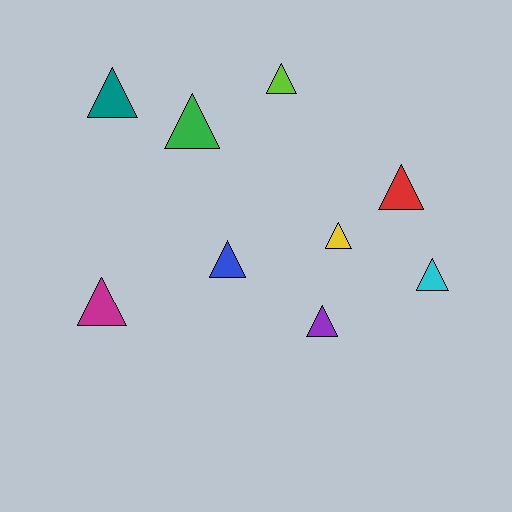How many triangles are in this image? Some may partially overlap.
There are 9 triangles.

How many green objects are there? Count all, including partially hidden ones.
There is 1 green object.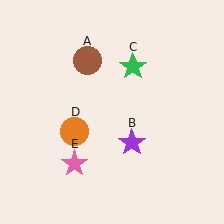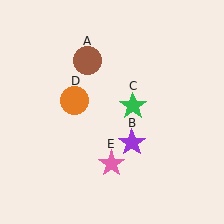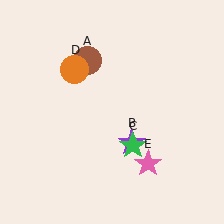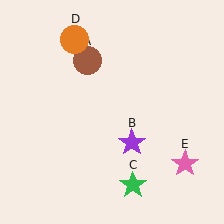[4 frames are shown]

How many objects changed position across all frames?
3 objects changed position: green star (object C), orange circle (object D), pink star (object E).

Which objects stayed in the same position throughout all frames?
Brown circle (object A) and purple star (object B) remained stationary.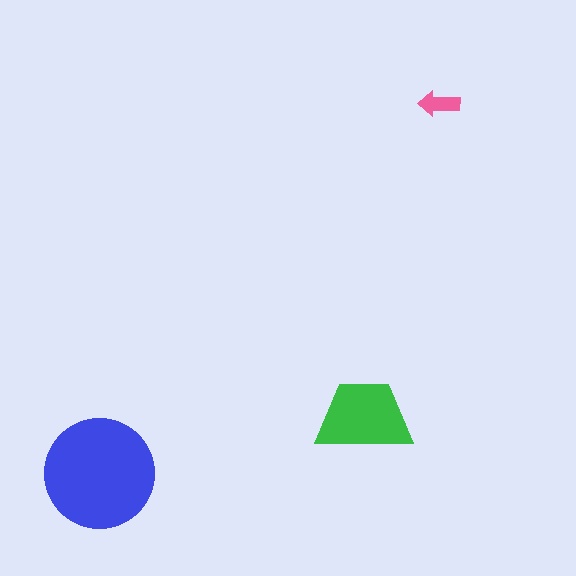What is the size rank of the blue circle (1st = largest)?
1st.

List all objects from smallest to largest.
The pink arrow, the green trapezoid, the blue circle.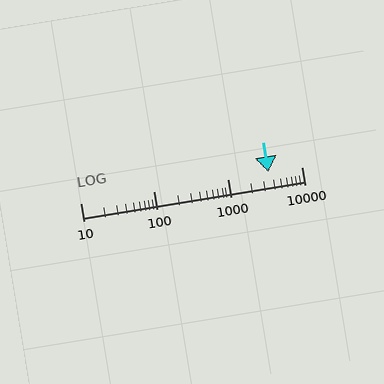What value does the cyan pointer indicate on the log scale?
The pointer indicates approximately 3600.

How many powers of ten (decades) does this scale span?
The scale spans 3 decades, from 10 to 10000.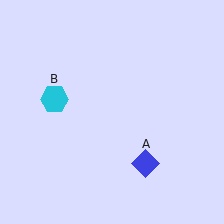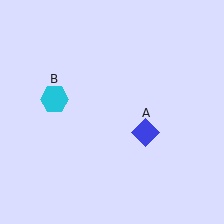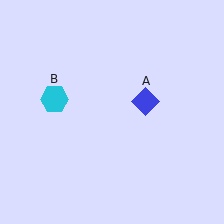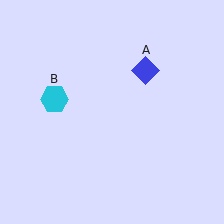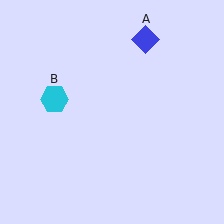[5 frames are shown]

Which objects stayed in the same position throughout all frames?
Cyan hexagon (object B) remained stationary.